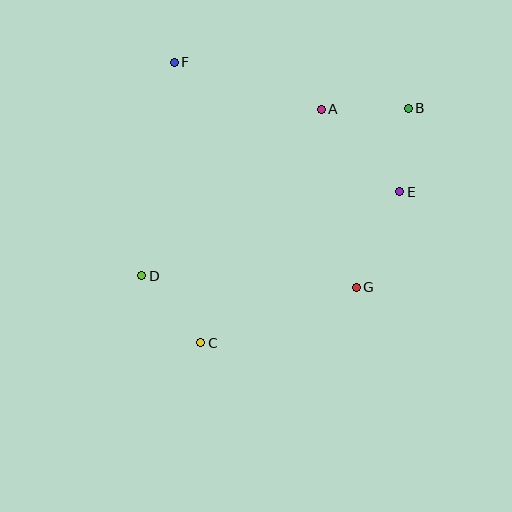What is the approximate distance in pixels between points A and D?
The distance between A and D is approximately 245 pixels.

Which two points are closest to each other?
Points B and E are closest to each other.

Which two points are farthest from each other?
Points B and D are farthest from each other.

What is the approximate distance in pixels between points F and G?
The distance between F and G is approximately 289 pixels.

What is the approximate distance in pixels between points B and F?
The distance between B and F is approximately 238 pixels.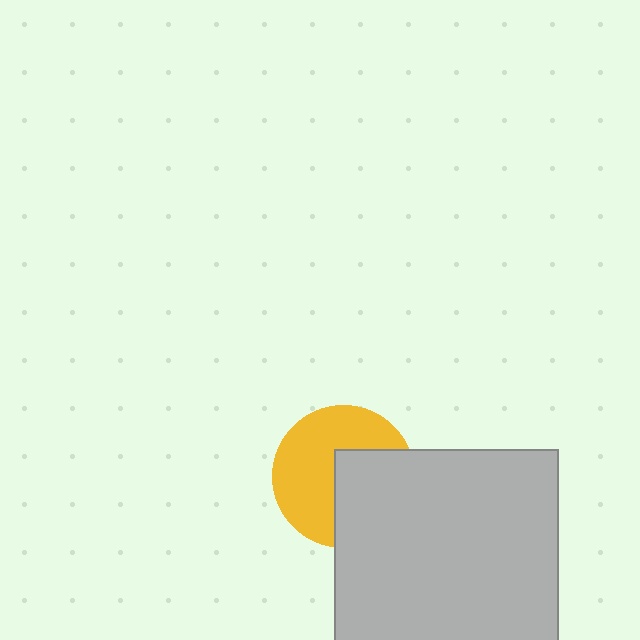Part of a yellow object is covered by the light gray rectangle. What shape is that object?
It is a circle.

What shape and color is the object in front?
The object in front is a light gray rectangle.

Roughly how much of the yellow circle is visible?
About half of it is visible (roughly 57%).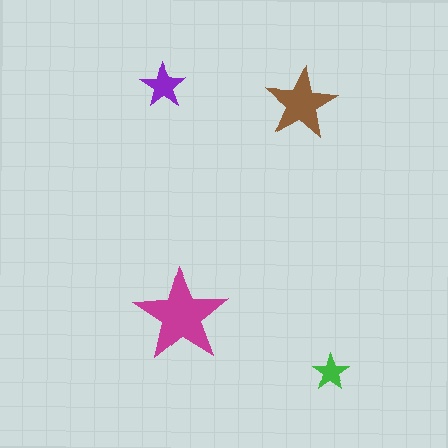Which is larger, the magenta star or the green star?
The magenta one.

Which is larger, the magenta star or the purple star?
The magenta one.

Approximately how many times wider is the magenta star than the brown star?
About 1.5 times wider.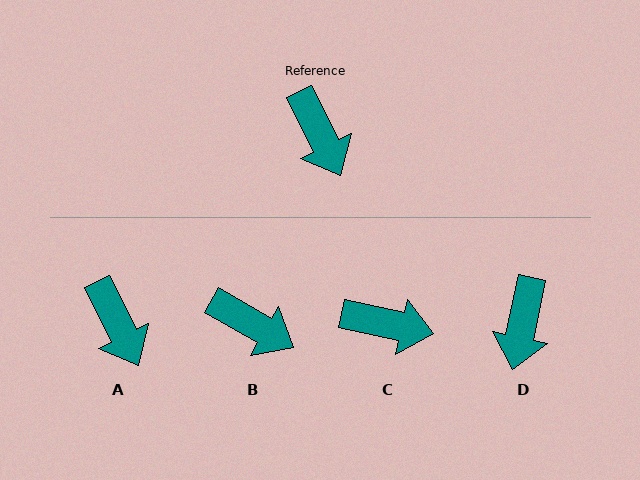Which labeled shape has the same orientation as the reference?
A.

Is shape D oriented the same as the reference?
No, it is off by about 38 degrees.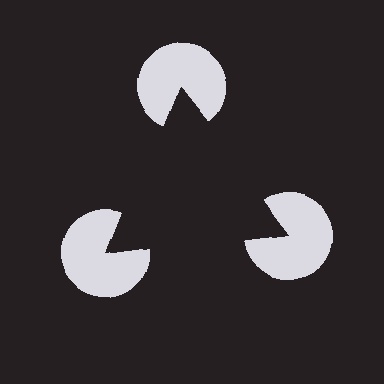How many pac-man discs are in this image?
There are 3 — one at each vertex of the illusory triangle.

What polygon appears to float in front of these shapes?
An illusory triangle — its edges are inferred from the aligned wedge cuts in the pac-man discs, not physically drawn.